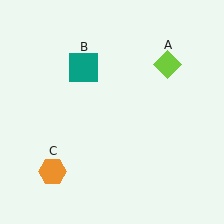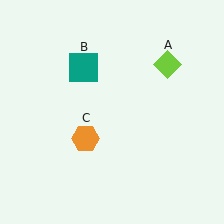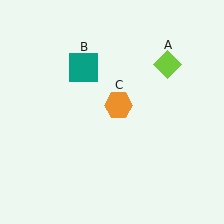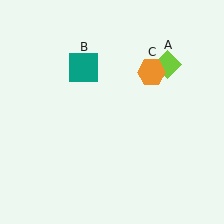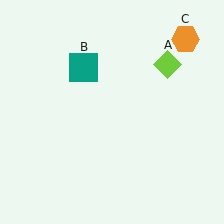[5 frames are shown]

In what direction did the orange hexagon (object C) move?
The orange hexagon (object C) moved up and to the right.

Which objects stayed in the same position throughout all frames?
Lime diamond (object A) and teal square (object B) remained stationary.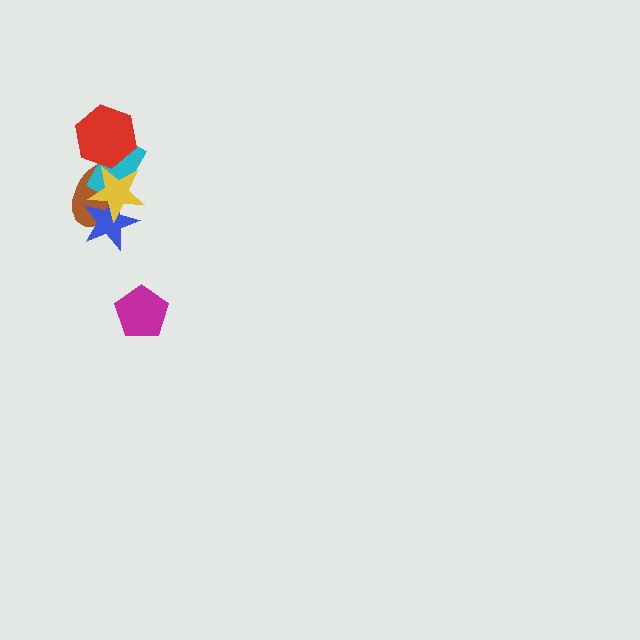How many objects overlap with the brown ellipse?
4 objects overlap with the brown ellipse.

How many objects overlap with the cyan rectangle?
3 objects overlap with the cyan rectangle.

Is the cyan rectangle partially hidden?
Yes, it is partially covered by another shape.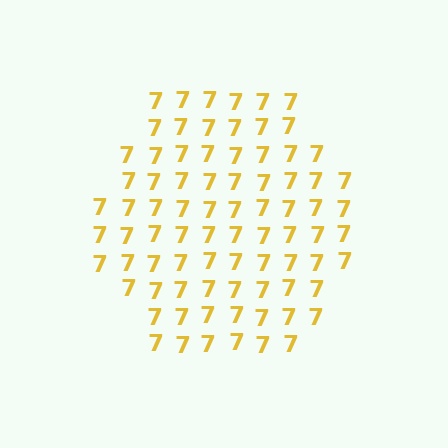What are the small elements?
The small elements are digit 7's.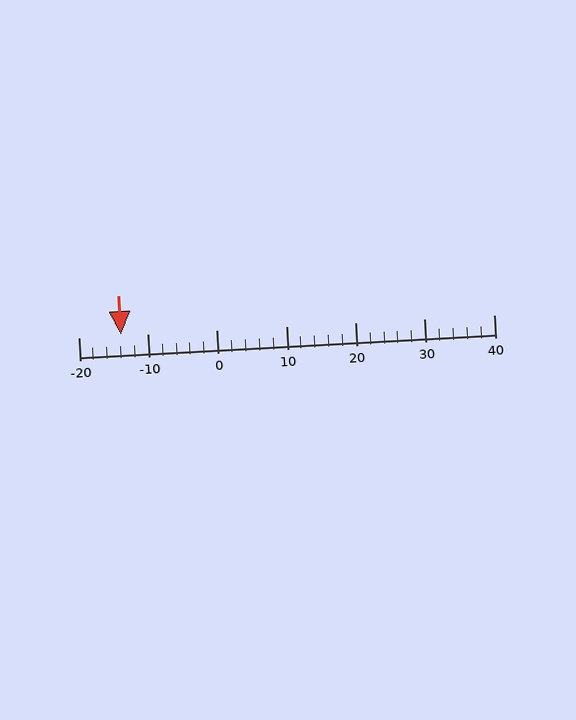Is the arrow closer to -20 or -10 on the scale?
The arrow is closer to -10.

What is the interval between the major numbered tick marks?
The major tick marks are spaced 10 units apart.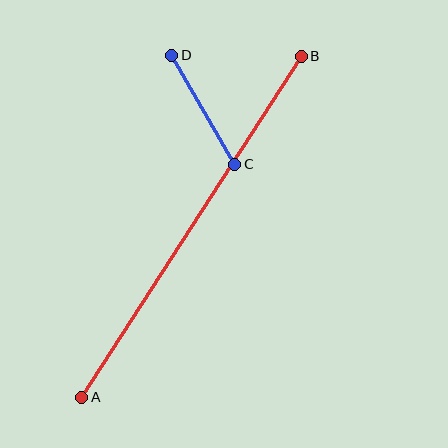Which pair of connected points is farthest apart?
Points A and B are farthest apart.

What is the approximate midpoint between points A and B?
The midpoint is at approximately (191, 227) pixels.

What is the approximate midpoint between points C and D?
The midpoint is at approximately (203, 110) pixels.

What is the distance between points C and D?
The distance is approximately 126 pixels.